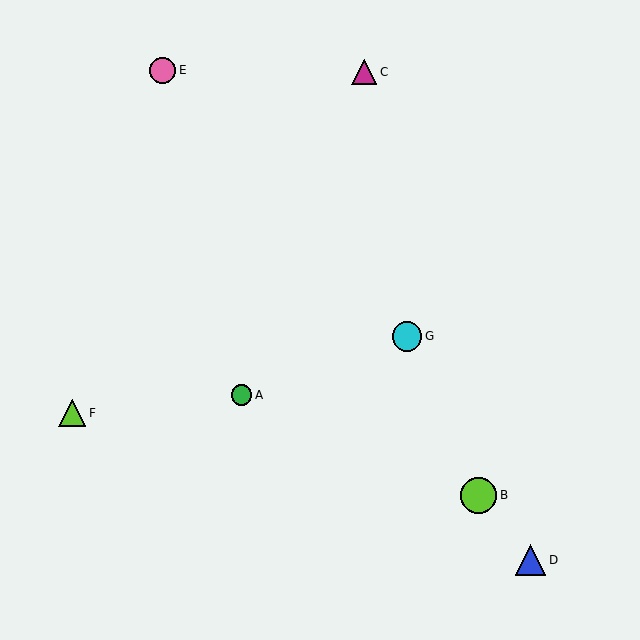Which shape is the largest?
The lime circle (labeled B) is the largest.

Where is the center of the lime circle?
The center of the lime circle is at (479, 495).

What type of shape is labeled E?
Shape E is a pink circle.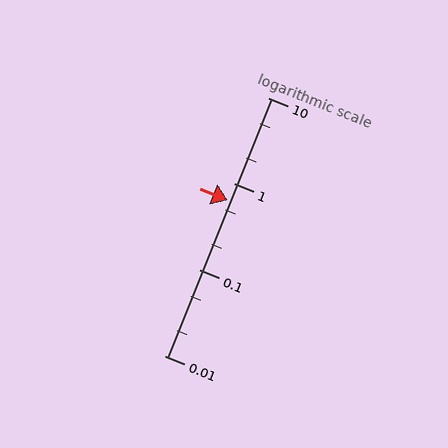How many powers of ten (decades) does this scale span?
The scale spans 3 decades, from 0.01 to 10.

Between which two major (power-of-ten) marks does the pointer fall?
The pointer is between 0.1 and 1.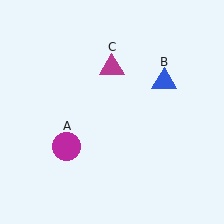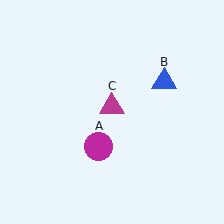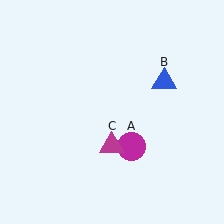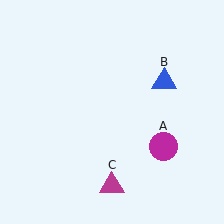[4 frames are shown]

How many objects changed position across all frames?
2 objects changed position: magenta circle (object A), magenta triangle (object C).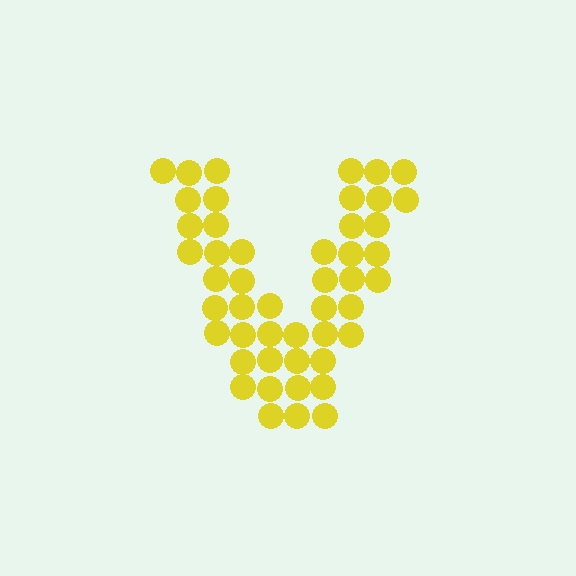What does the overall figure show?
The overall figure shows the letter V.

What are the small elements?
The small elements are circles.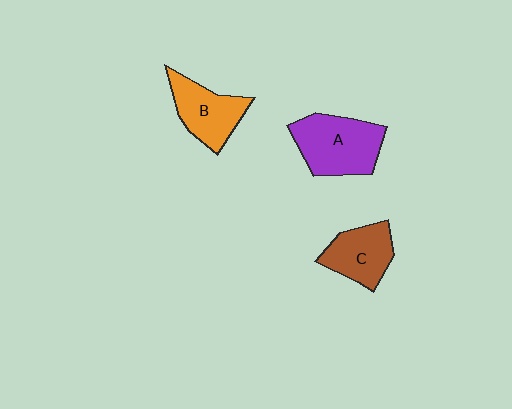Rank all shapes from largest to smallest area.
From largest to smallest: A (purple), B (orange), C (brown).